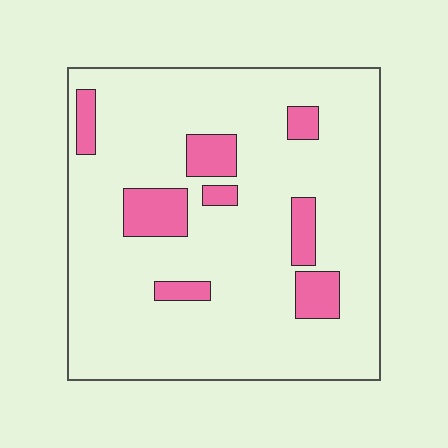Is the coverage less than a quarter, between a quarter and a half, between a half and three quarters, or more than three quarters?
Less than a quarter.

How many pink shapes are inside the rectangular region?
8.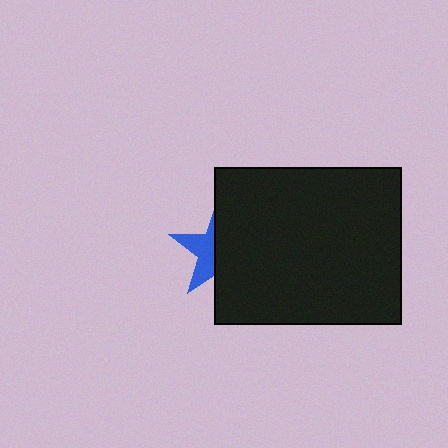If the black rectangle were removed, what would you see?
You would see the complete blue star.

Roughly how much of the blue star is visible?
A small part of it is visible (roughly 39%).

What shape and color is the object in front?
The object in front is a black rectangle.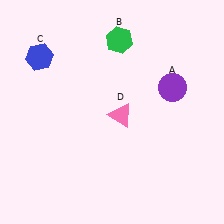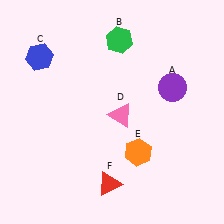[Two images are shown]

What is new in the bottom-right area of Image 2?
An orange hexagon (E) was added in the bottom-right area of Image 2.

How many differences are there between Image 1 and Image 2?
There are 2 differences between the two images.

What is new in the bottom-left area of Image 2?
A red triangle (F) was added in the bottom-left area of Image 2.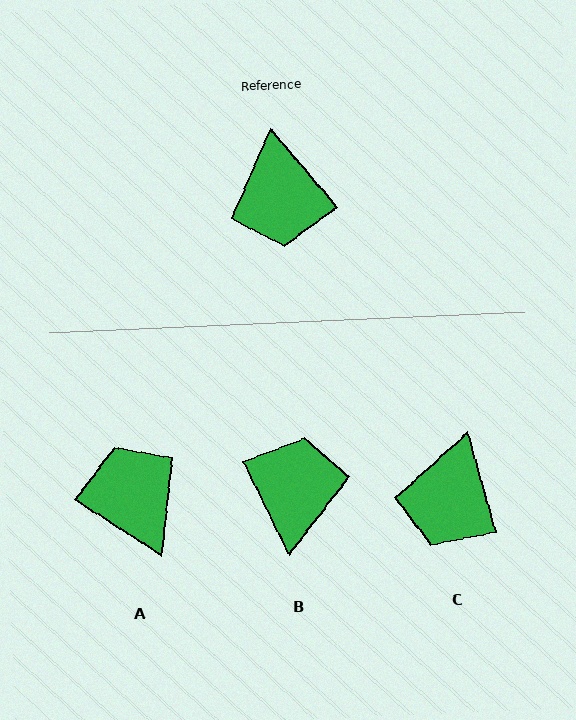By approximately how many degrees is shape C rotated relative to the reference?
Approximately 25 degrees clockwise.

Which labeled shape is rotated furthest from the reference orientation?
B, about 165 degrees away.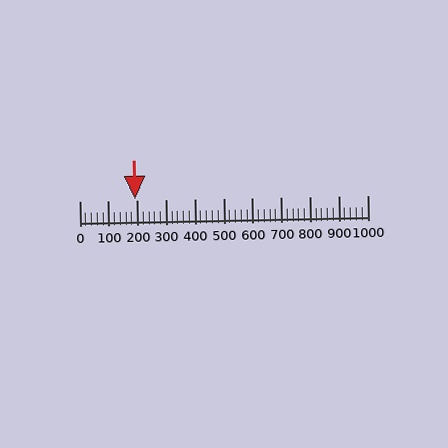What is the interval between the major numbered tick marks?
The major tick marks are spaced 100 units apart.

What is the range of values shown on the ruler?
The ruler shows values from 0 to 1000.